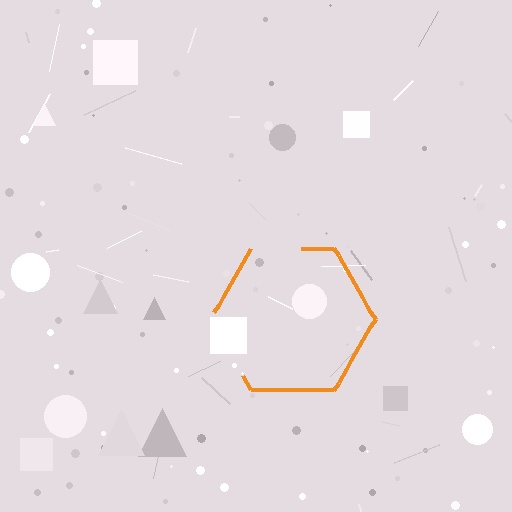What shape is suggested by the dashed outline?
The dashed outline suggests a hexagon.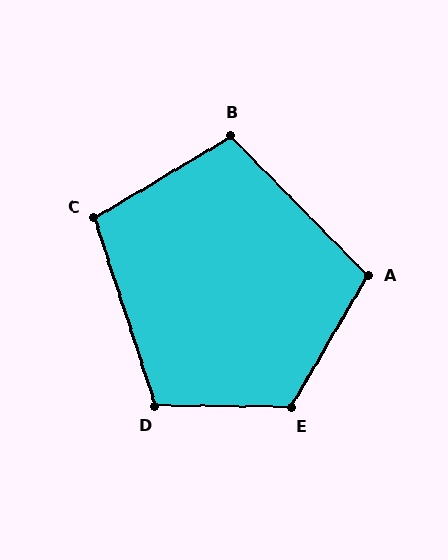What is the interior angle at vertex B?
Approximately 104 degrees (obtuse).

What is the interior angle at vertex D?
Approximately 108 degrees (obtuse).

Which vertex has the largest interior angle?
E, at approximately 120 degrees.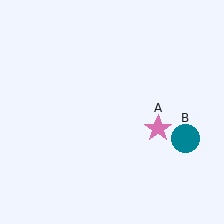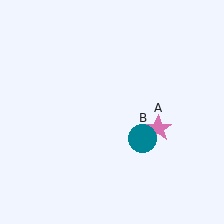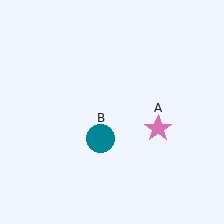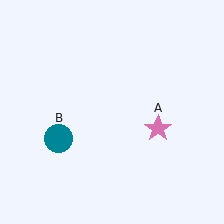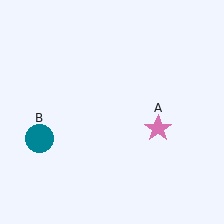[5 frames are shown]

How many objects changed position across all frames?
1 object changed position: teal circle (object B).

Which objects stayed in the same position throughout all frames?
Pink star (object A) remained stationary.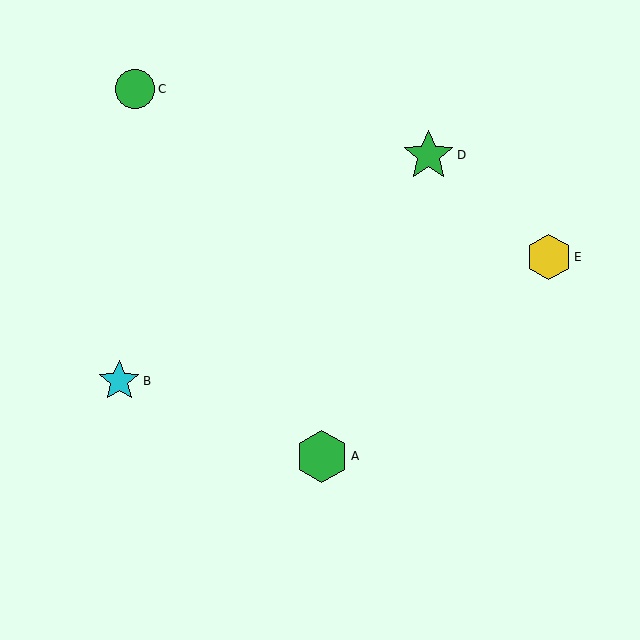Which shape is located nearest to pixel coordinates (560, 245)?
The yellow hexagon (labeled E) at (549, 257) is nearest to that location.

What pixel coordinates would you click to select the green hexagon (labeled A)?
Click at (322, 456) to select the green hexagon A.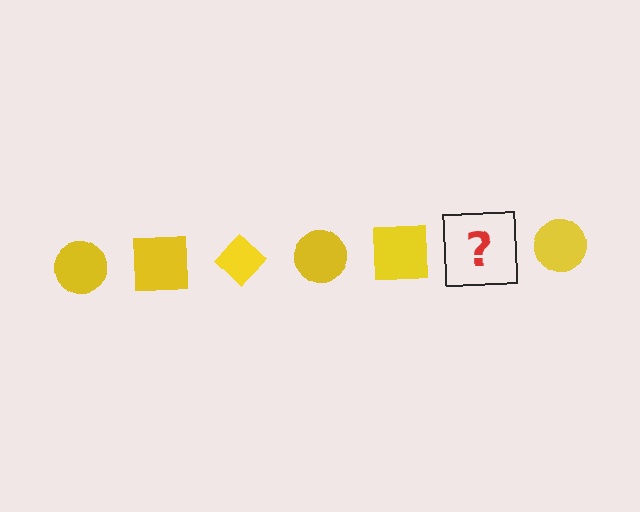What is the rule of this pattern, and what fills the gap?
The rule is that the pattern cycles through circle, square, diamond shapes in yellow. The gap should be filled with a yellow diamond.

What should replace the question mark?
The question mark should be replaced with a yellow diamond.